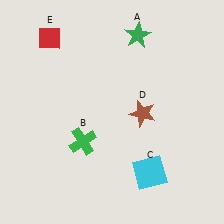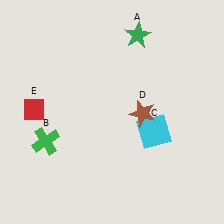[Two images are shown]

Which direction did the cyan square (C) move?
The cyan square (C) moved up.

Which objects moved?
The objects that moved are: the green cross (B), the cyan square (C), the red diamond (E).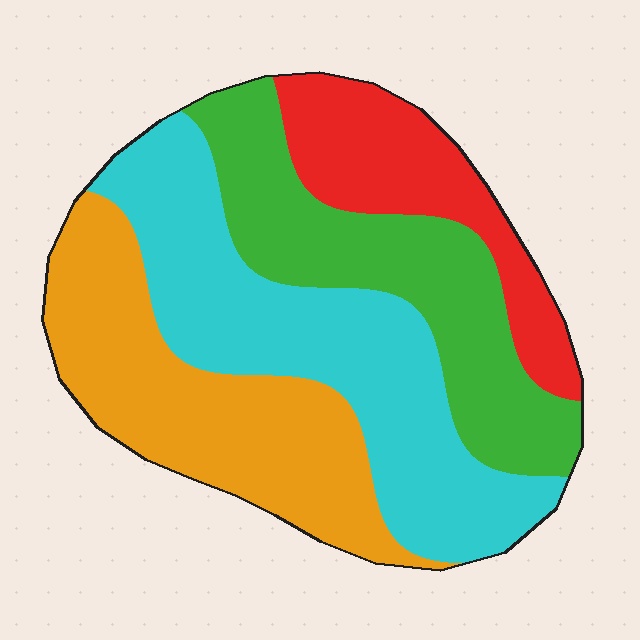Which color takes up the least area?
Red, at roughly 15%.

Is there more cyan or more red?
Cyan.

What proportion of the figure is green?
Green covers 25% of the figure.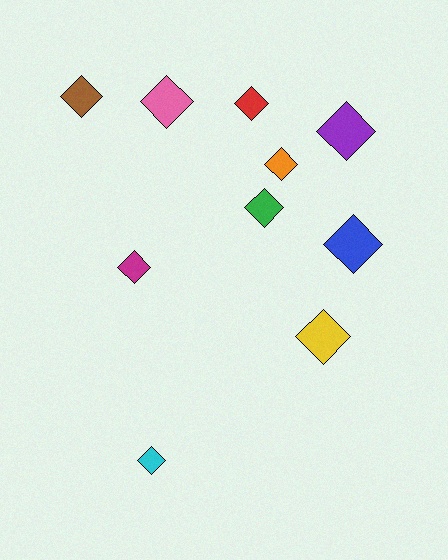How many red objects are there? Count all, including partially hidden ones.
There is 1 red object.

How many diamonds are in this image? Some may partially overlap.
There are 10 diamonds.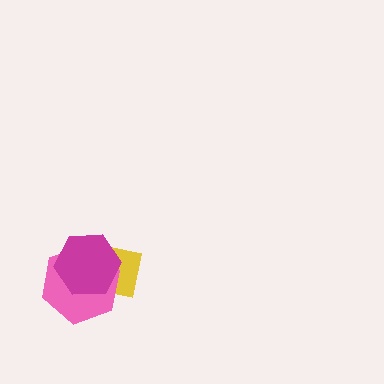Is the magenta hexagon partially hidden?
No, no other shape covers it.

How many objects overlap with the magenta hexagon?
2 objects overlap with the magenta hexagon.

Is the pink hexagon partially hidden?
Yes, it is partially covered by another shape.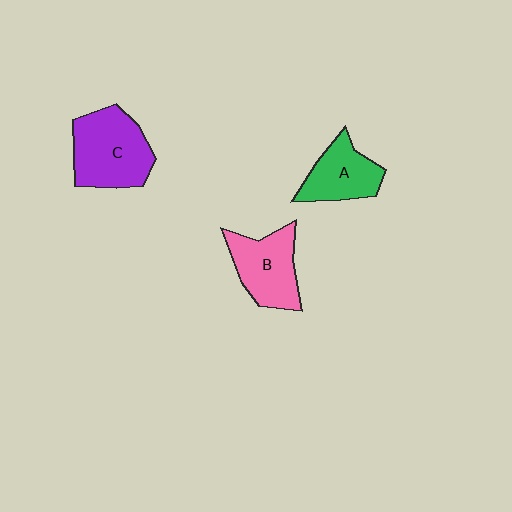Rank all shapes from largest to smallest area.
From largest to smallest: C (purple), B (pink), A (green).